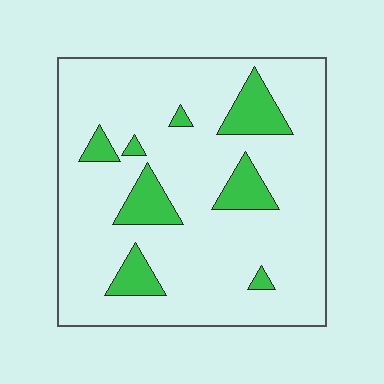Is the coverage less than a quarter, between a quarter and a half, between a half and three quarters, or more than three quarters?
Less than a quarter.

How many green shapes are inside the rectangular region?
8.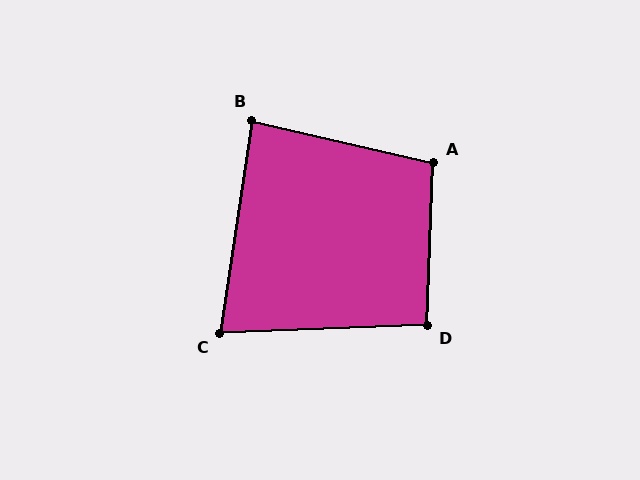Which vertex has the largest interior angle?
A, at approximately 101 degrees.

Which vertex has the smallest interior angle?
C, at approximately 79 degrees.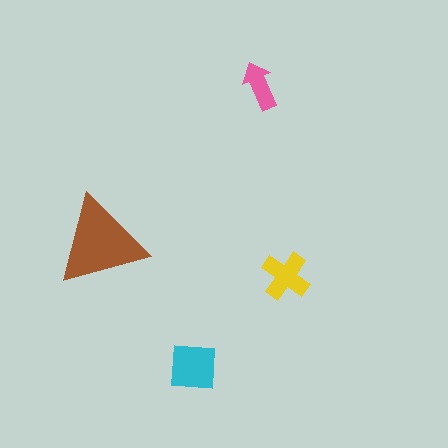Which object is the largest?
The brown triangle.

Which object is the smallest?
The pink arrow.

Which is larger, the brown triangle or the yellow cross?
The brown triangle.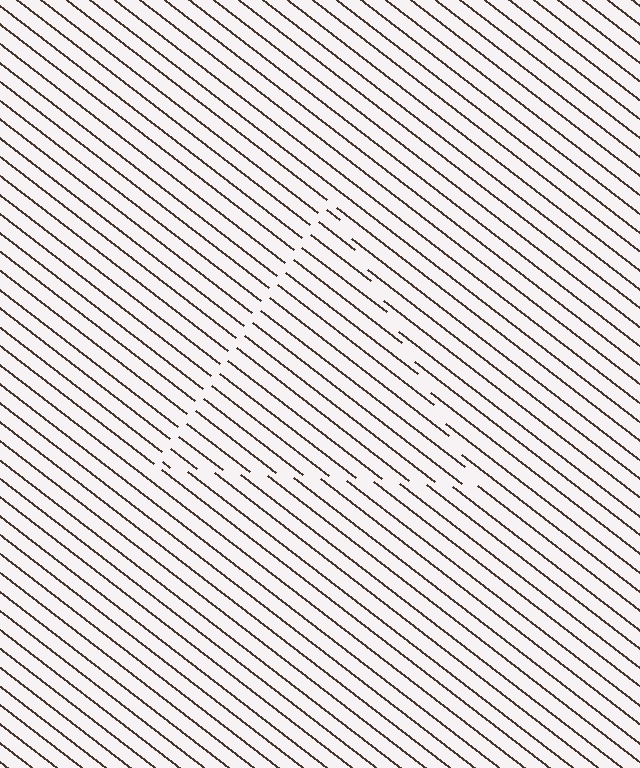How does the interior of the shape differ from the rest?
The interior of the shape contains the same grating, shifted by half a period — the contour is defined by the phase discontinuity where line-ends from the inner and outer gratings abut.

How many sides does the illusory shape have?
3 sides — the line-ends trace a triangle.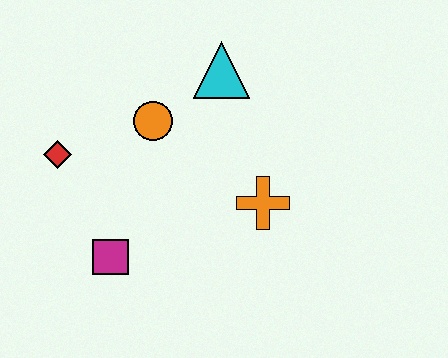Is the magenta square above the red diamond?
No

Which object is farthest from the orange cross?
The red diamond is farthest from the orange cross.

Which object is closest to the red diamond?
The orange circle is closest to the red diamond.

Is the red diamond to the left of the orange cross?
Yes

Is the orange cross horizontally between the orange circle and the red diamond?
No